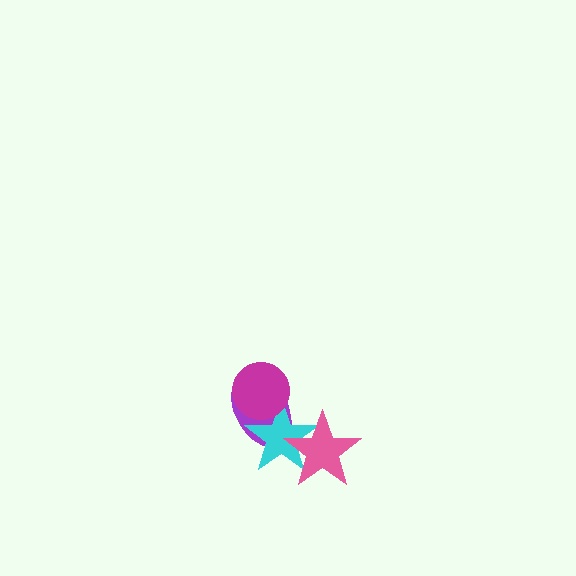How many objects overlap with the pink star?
1 object overlaps with the pink star.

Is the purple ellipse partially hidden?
Yes, it is partially covered by another shape.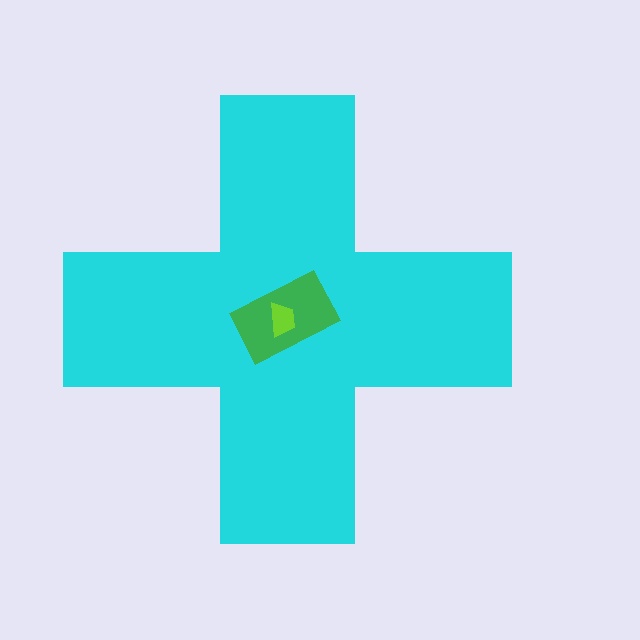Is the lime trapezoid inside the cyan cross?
Yes.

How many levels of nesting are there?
3.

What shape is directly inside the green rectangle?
The lime trapezoid.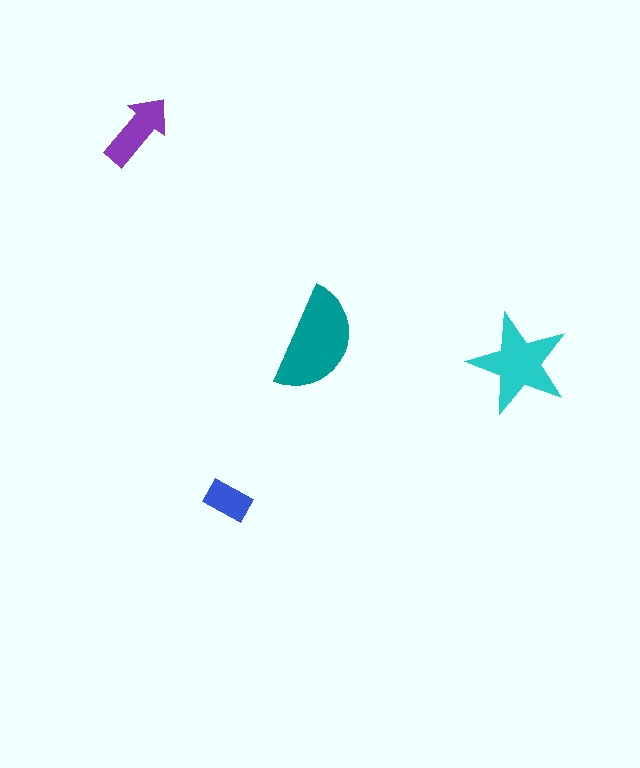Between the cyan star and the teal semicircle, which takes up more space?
The teal semicircle.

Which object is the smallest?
The blue rectangle.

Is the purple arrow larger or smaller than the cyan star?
Smaller.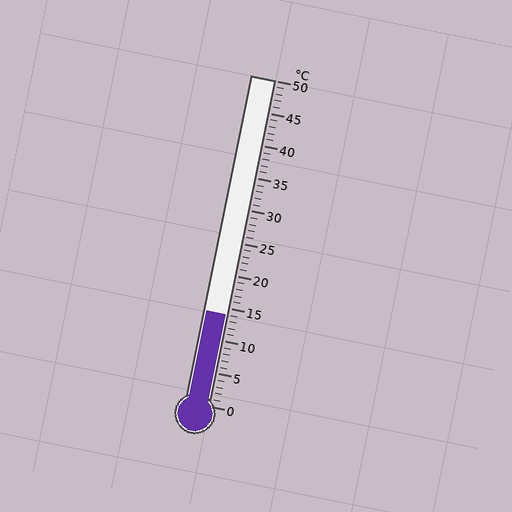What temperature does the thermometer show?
The thermometer shows approximately 14°C.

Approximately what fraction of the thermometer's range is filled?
The thermometer is filled to approximately 30% of its range.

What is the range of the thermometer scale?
The thermometer scale ranges from 0°C to 50°C.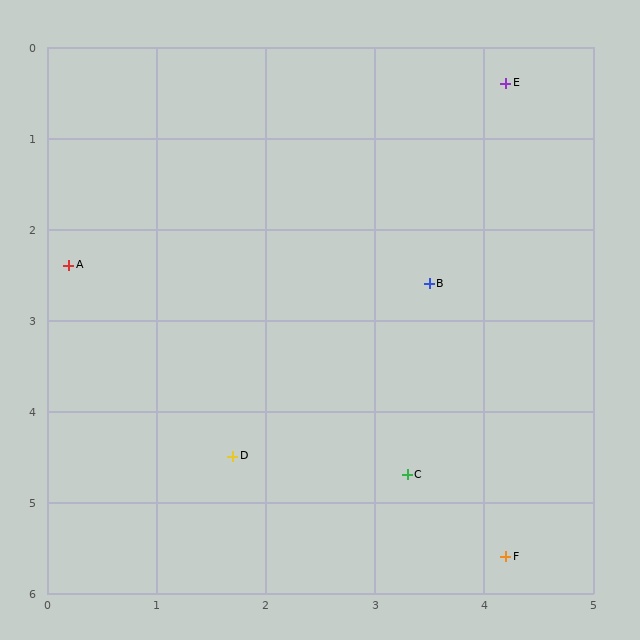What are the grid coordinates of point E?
Point E is at approximately (4.2, 0.4).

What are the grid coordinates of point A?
Point A is at approximately (0.2, 2.4).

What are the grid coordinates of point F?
Point F is at approximately (4.2, 5.6).